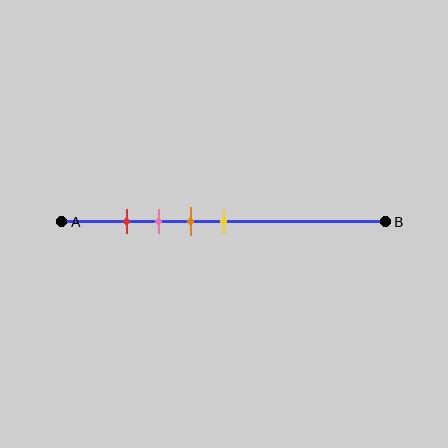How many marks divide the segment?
There are 4 marks dividing the segment.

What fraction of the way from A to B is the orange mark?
The orange mark is approximately 40% (0.4) of the way from A to B.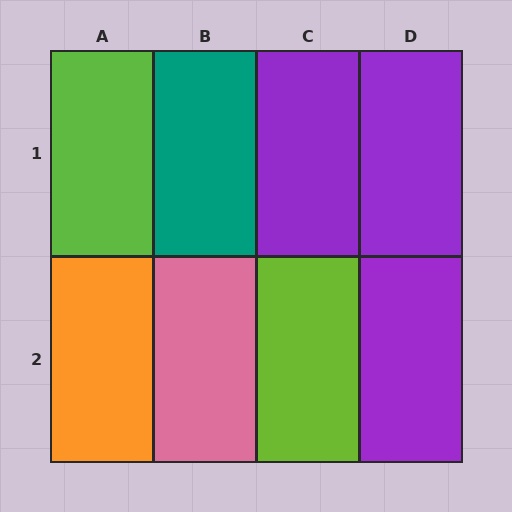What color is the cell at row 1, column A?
Lime.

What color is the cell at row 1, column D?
Purple.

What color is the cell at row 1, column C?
Purple.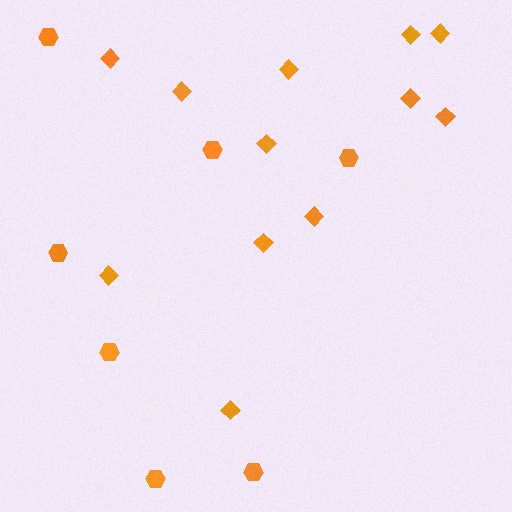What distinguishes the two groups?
There are 2 groups: one group of diamonds (12) and one group of hexagons (7).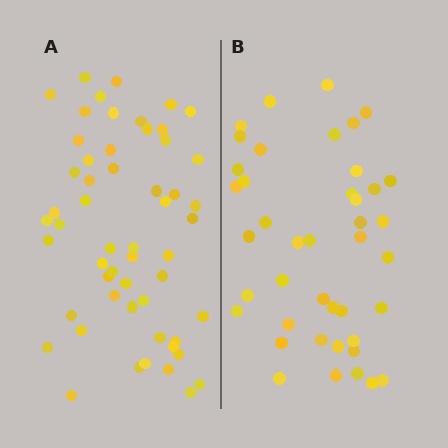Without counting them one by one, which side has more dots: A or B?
Region A (the left region) has more dots.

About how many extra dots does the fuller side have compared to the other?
Region A has approximately 15 more dots than region B.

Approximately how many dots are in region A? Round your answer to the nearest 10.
About 60 dots. (The exact count is 55, which rounds to 60.)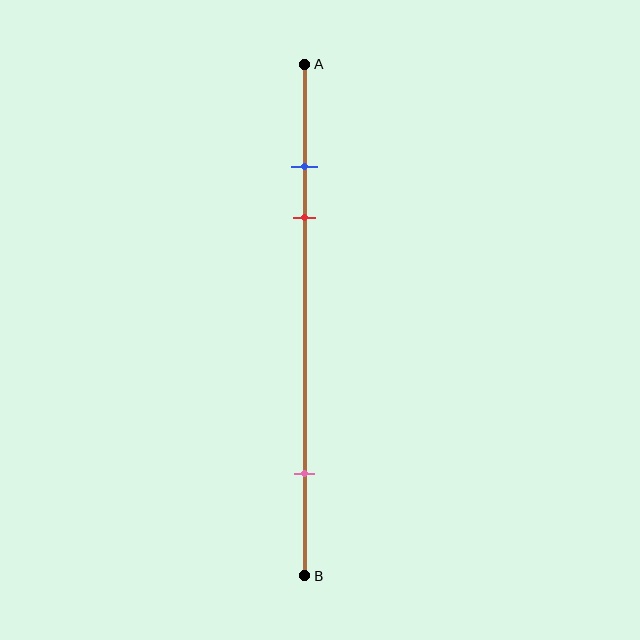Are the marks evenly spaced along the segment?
No, the marks are not evenly spaced.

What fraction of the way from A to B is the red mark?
The red mark is approximately 30% (0.3) of the way from A to B.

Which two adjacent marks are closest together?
The blue and red marks are the closest adjacent pair.